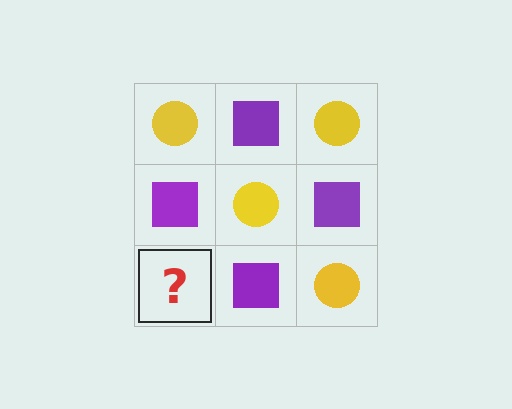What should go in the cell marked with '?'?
The missing cell should contain a yellow circle.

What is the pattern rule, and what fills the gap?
The rule is that it alternates yellow circle and purple square in a checkerboard pattern. The gap should be filled with a yellow circle.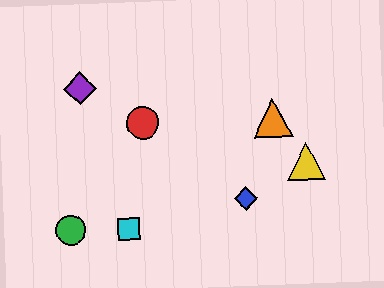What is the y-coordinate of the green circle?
The green circle is at y≈230.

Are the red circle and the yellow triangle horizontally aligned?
No, the red circle is at y≈123 and the yellow triangle is at y≈161.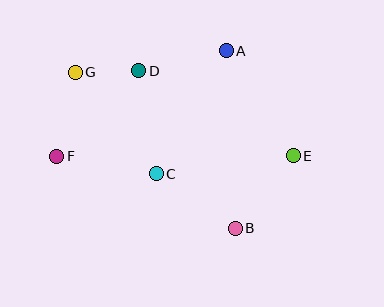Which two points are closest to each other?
Points D and G are closest to each other.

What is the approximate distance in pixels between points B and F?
The distance between B and F is approximately 192 pixels.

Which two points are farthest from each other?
Points E and F are farthest from each other.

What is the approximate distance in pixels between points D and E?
The distance between D and E is approximately 176 pixels.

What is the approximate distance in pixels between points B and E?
The distance between B and E is approximately 93 pixels.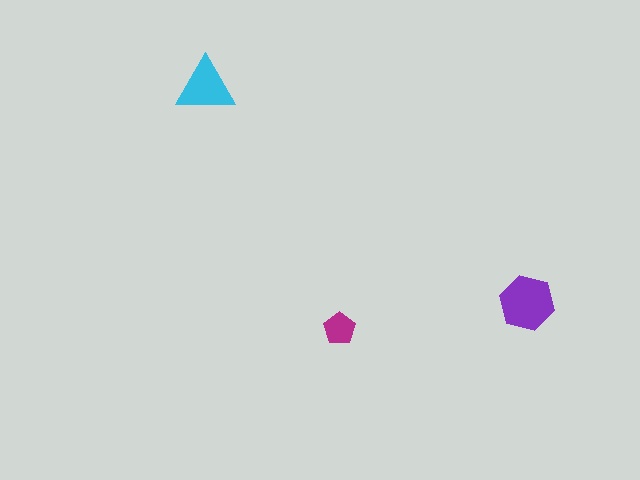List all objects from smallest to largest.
The magenta pentagon, the cyan triangle, the purple hexagon.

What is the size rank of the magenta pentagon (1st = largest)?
3rd.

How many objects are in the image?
There are 3 objects in the image.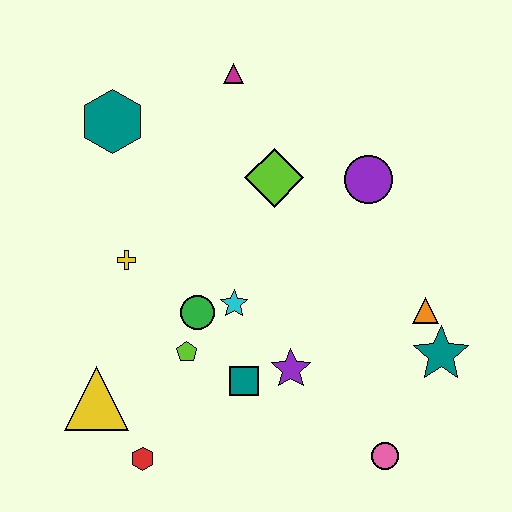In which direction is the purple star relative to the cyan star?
The purple star is below the cyan star.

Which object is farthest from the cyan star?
The magenta triangle is farthest from the cyan star.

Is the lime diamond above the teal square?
Yes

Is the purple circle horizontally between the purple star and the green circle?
No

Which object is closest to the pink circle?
The teal star is closest to the pink circle.